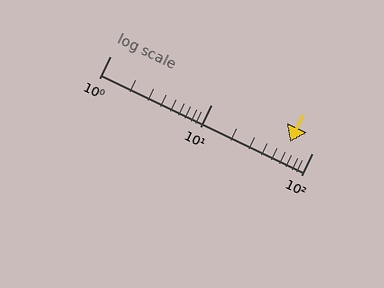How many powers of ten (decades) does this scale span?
The scale spans 2 decades, from 1 to 100.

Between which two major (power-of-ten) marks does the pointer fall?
The pointer is between 10 and 100.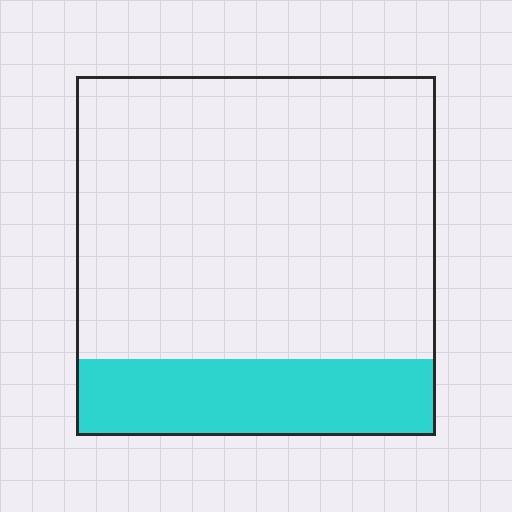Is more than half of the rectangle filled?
No.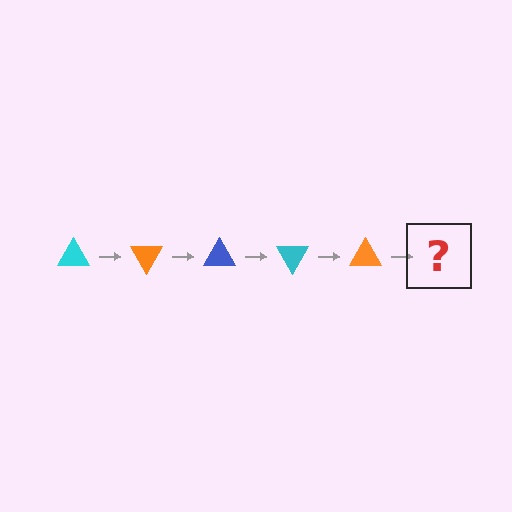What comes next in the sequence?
The next element should be a blue triangle, rotated 300 degrees from the start.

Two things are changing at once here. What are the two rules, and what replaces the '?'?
The two rules are that it rotates 60 degrees each step and the color cycles through cyan, orange, and blue. The '?' should be a blue triangle, rotated 300 degrees from the start.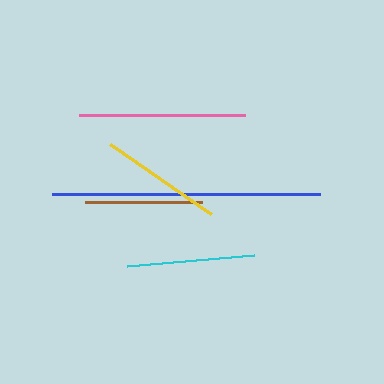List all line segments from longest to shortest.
From longest to shortest: blue, pink, cyan, yellow, brown.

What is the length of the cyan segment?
The cyan segment is approximately 128 pixels long.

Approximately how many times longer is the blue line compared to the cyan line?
The blue line is approximately 2.1 times the length of the cyan line.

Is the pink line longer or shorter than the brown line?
The pink line is longer than the brown line.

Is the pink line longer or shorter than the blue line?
The blue line is longer than the pink line.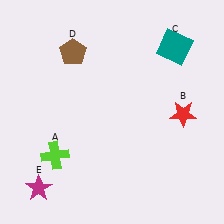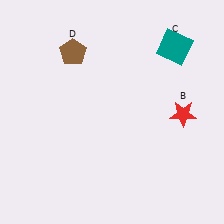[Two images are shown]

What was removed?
The lime cross (A), the magenta star (E) were removed in Image 2.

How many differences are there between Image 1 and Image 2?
There are 2 differences between the two images.